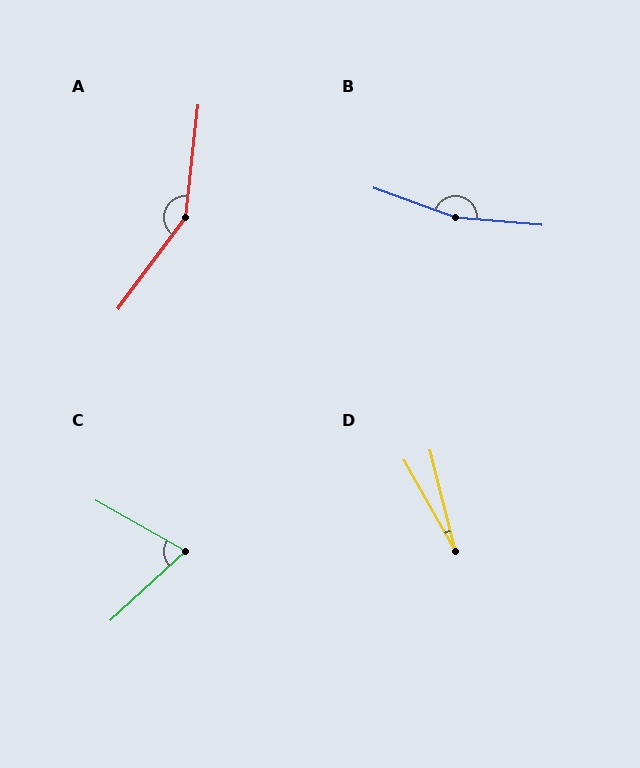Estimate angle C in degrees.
Approximately 72 degrees.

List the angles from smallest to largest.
D (15°), C (72°), A (150°), B (165°).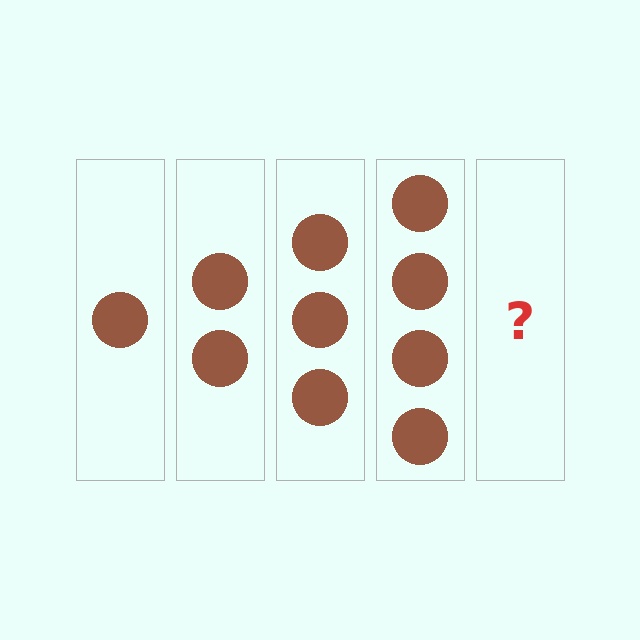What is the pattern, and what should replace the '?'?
The pattern is that each step adds one more circle. The '?' should be 5 circles.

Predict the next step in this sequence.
The next step is 5 circles.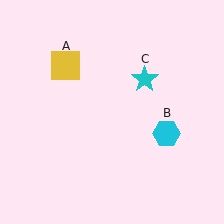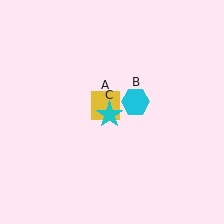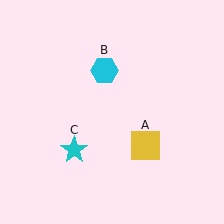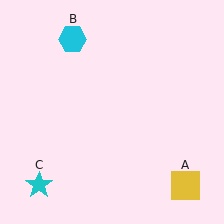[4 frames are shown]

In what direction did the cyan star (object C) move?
The cyan star (object C) moved down and to the left.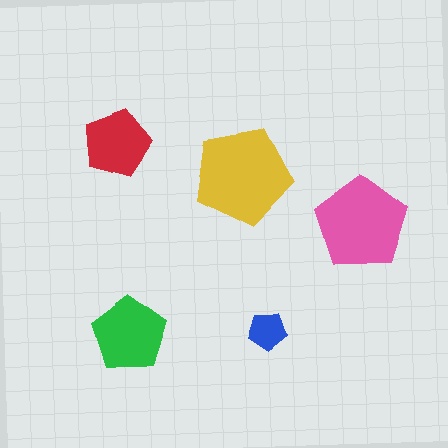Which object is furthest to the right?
The pink pentagon is rightmost.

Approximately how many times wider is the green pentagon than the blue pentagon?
About 2 times wider.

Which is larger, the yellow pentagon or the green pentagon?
The yellow one.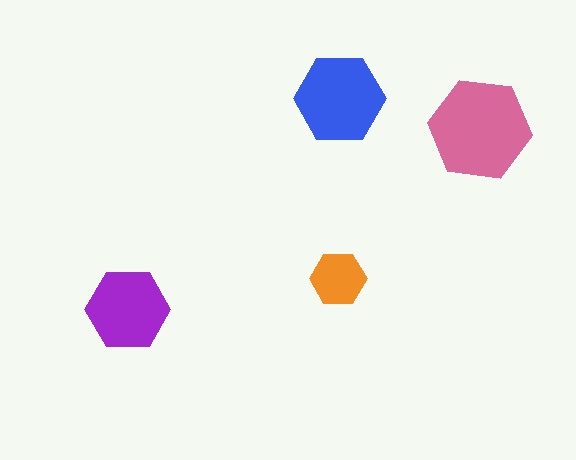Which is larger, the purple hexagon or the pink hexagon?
The pink one.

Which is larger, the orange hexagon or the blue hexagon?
The blue one.